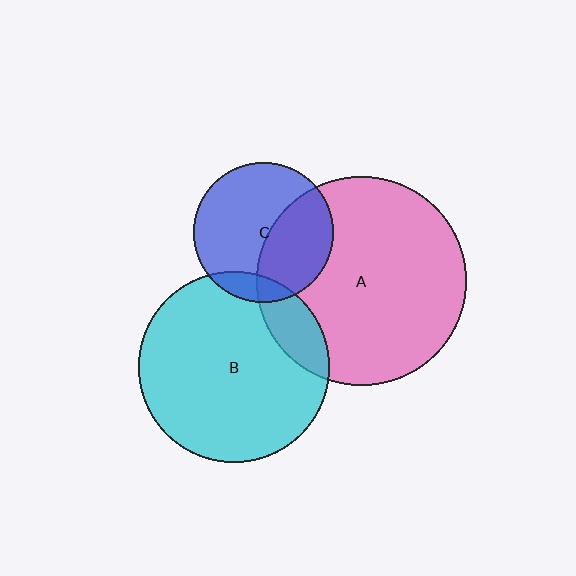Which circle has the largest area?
Circle A (pink).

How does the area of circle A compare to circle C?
Approximately 2.3 times.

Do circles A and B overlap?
Yes.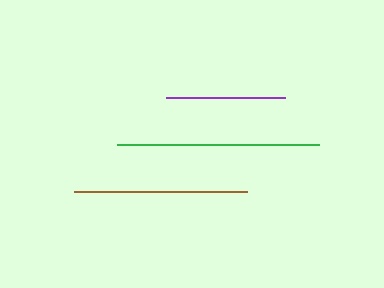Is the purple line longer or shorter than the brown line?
The brown line is longer than the purple line.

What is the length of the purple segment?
The purple segment is approximately 118 pixels long.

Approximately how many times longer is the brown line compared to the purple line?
The brown line is approximately 1.5 times the length of the purple line.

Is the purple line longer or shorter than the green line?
The green line is longer than the purple line.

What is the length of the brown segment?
The brown segment is approximately 173 pixels long.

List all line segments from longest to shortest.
From longest to shortest: green, brown, purple.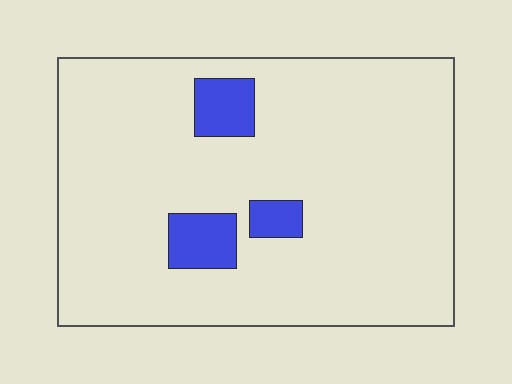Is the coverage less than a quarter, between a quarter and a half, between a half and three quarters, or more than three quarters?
Less than a quarter.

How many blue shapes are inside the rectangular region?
3.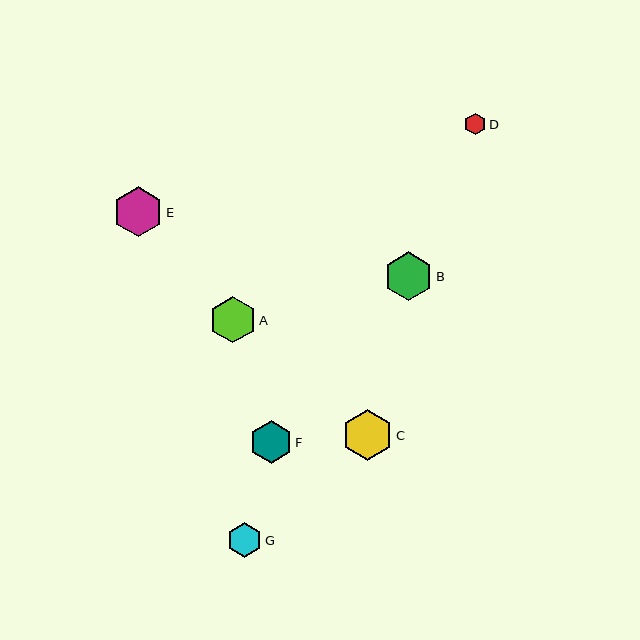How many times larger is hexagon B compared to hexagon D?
Hexagon B is approximately 2.3 times the size of hexagon D.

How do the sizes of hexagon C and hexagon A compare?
Hexagon C and hexagon A are approximately the same size.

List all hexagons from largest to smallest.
From largest to smallest: C, E, B, A, F, G, D.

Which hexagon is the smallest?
Hexagon D is the smallest with a size of approximately 21 pixels.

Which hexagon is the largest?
Hexagon C is the largest with a size of approximately 51 pixels.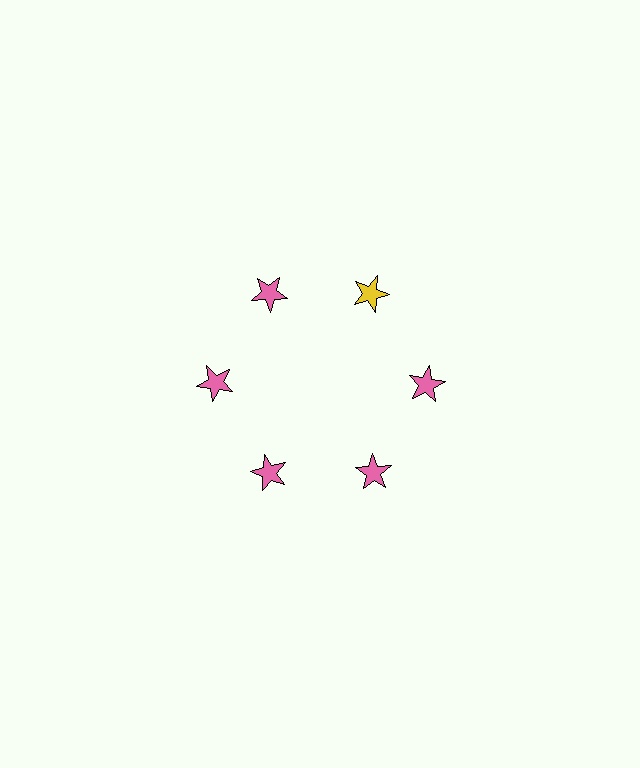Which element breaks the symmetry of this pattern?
The yellow star at roughly the 1 o'clock position breaks the symmetry. All other shapes are pink stars.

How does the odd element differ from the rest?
It has a different color: yellow instead of pink.